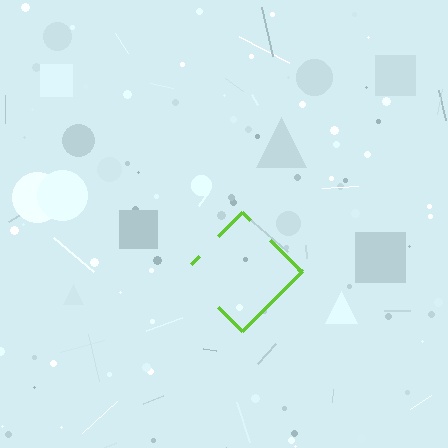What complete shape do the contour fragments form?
The contour fragments form a diamond.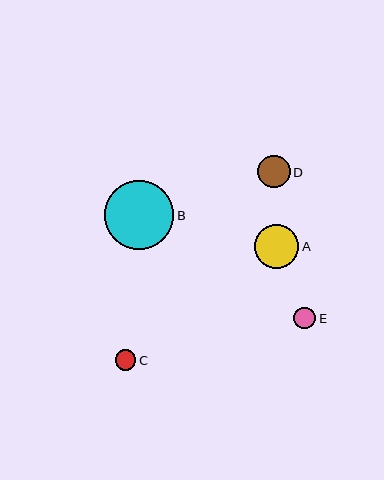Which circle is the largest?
Circle B is the largest with a size of approximately 69 pixels.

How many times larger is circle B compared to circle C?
Circle B is approximately 3.3 times the size of circle C.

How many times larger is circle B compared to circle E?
Circle B is approximately 3.2 times the size of circle E.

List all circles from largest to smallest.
From largest to smallest: B, A, D, E, C.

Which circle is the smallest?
Circle C is the smallest with a size of approximately 21 pixels.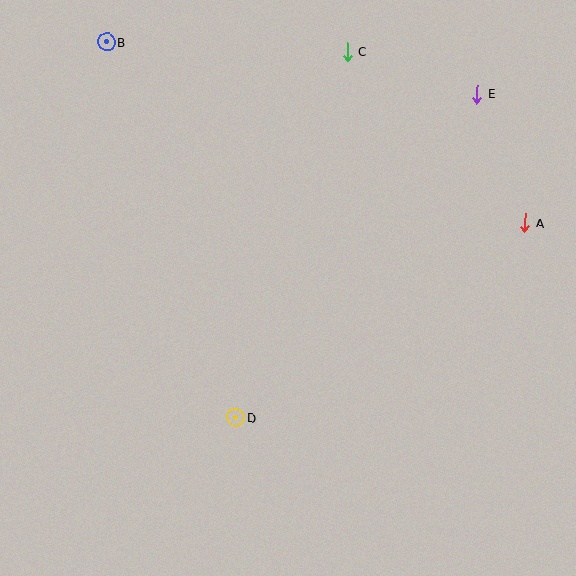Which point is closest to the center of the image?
Point D at (236, 418) is closest to the center.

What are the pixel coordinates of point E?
Point E is at (477, 94).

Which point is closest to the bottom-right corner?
Point A is closest to the bottom-right corner.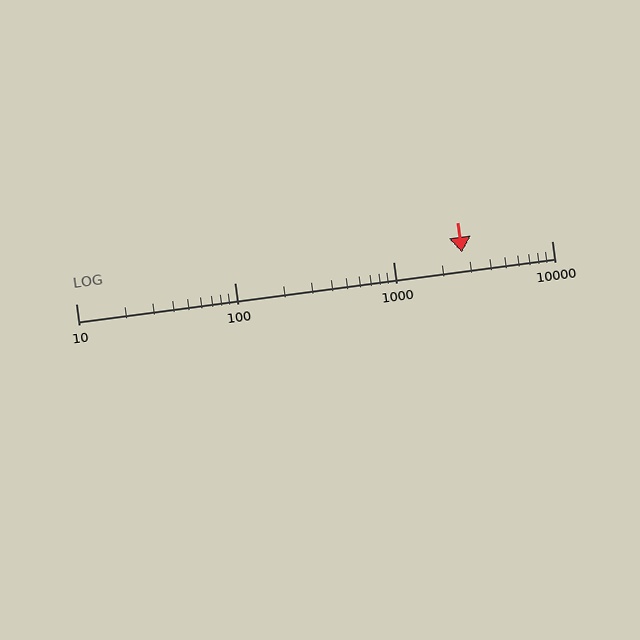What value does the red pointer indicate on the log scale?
The pointer indicates approximately 2700.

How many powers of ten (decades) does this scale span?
The scale spans 3 decades, from 10 to 10000.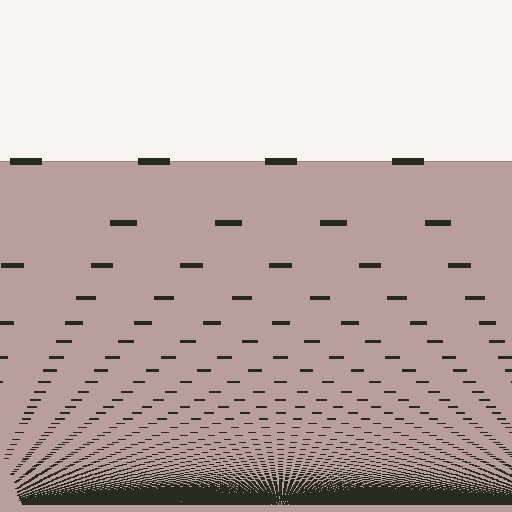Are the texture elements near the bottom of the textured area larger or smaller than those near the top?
Smaller. The gradient is inverted — elements near the bottom are smaller and denser.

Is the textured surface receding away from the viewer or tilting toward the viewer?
The surface appears to tilt toward the viewer. Texture elements get larger and sparser toward the top.